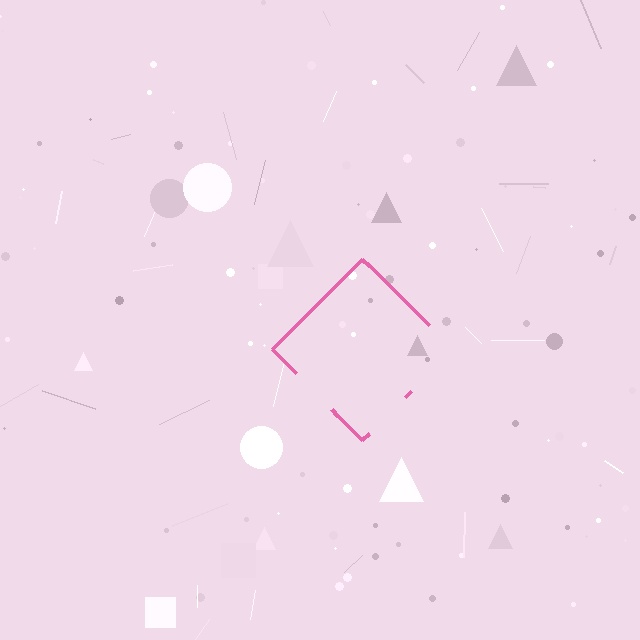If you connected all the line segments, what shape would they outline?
They would outline a diamond.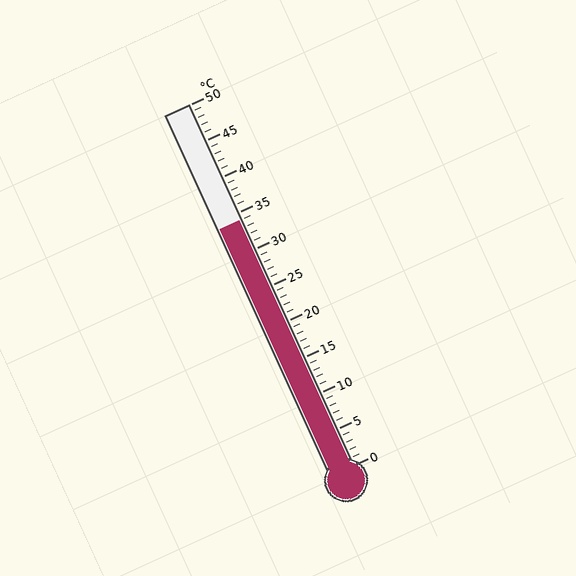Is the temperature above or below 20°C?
The temperature is above 20°C.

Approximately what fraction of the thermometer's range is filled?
The thermometer is filled to approximately 70% of its range.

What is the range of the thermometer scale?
The thermometer scale ranges from 0°C to 50°C.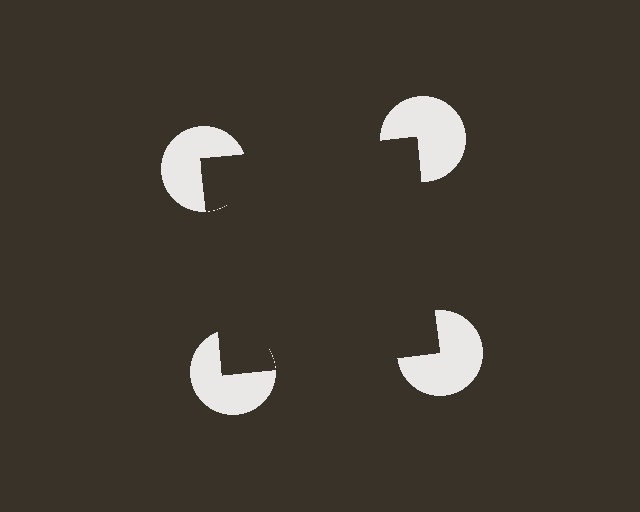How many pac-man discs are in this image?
There are 4 — one at each vertex of the illusory square.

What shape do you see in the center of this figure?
An illusory square — its edges are inferred from the aligned wedge cuts in the pac-man discs, not physically drawn.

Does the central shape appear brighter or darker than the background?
It typically appears slightly darker than the background, even though no actual brightness change is drawn.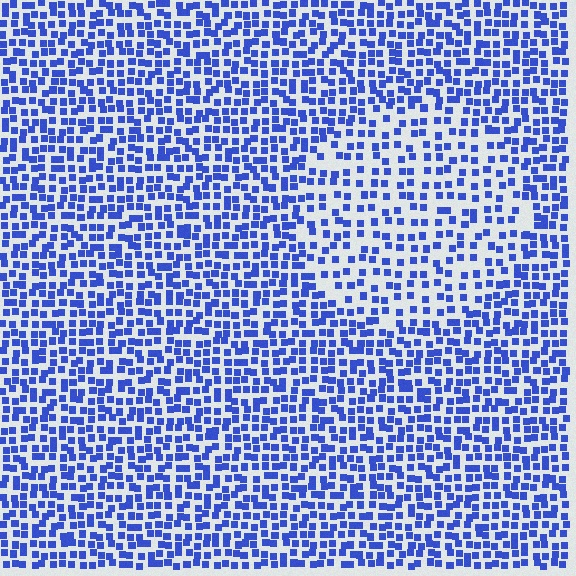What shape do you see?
I see a circle.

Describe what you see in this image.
The image contains small blue elements arranged at two different densities. A circle-shaped region is visible where the elements are less densely packed than the surrounding area.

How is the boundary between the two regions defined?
The boundary is defined by a change in element density (approximately 1.7x ratio). All elements are the same color, size, and shape.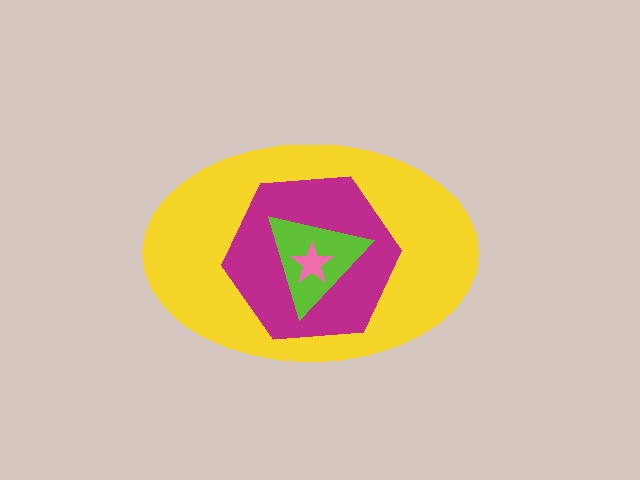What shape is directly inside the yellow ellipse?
The magenta hexagon.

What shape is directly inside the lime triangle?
The pink star.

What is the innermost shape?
The pink star.